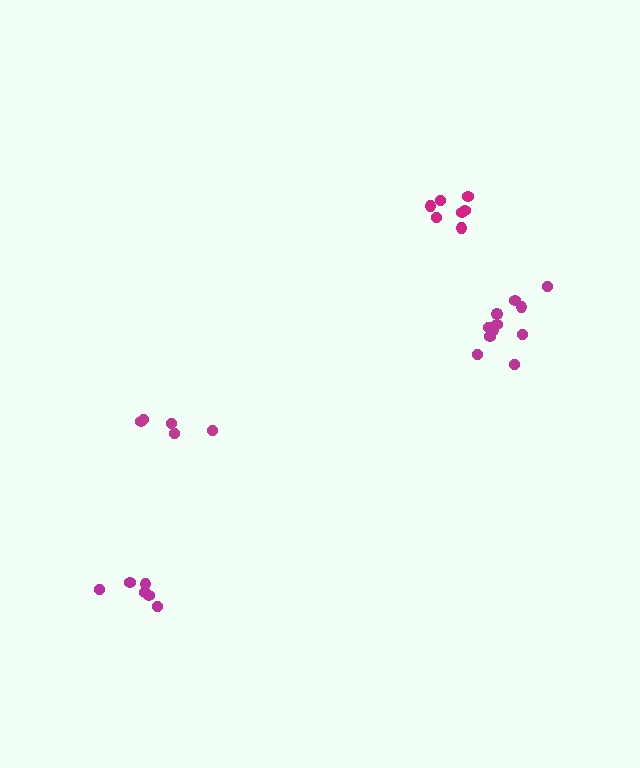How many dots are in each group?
Group 1: 6 dots, Group 2: 5 dots, Group 3: 11 dots, Group 4: 7 dots (29 total).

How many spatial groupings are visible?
There are 4 spatial groupings.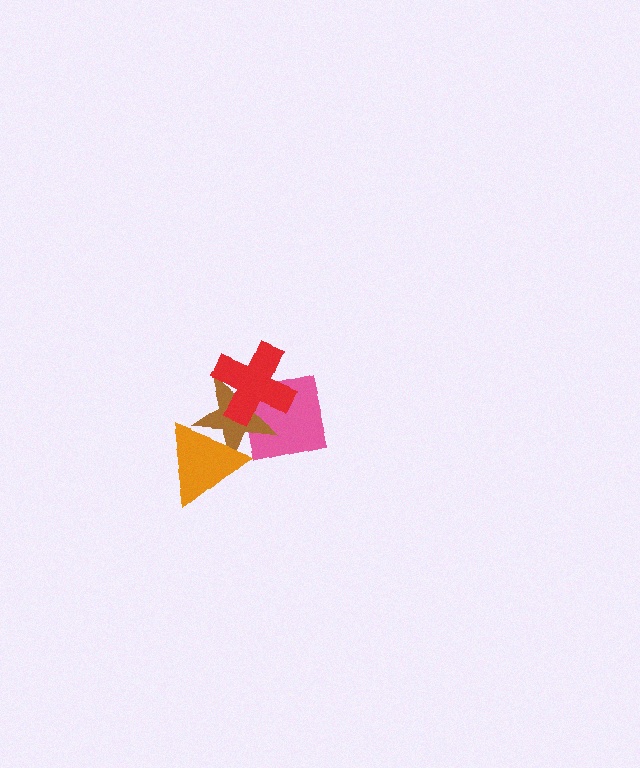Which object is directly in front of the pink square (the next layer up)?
The brown star is directly in front of the pink square.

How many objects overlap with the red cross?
2 objects overlap with the red cross.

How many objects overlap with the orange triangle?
1 object overlaps with the orange triangle.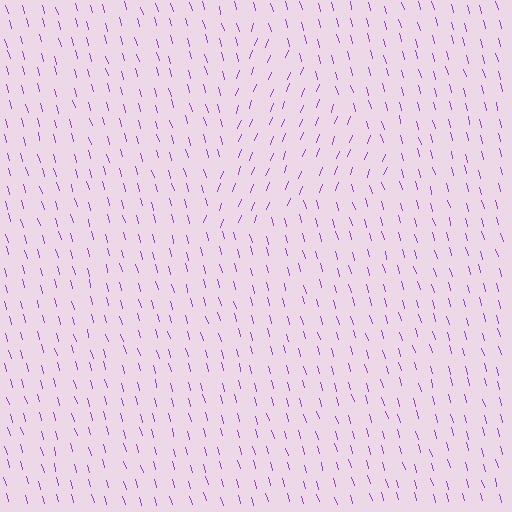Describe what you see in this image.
The image is filled with small purple line segments. A triangle region in the image has lines oriented differently from the surrounding lines, creating a visible texture boundary.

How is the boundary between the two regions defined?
The boundary is defined purely by a change in line orientation (approximately 37 degrees difference). All lines are the same color and thickness.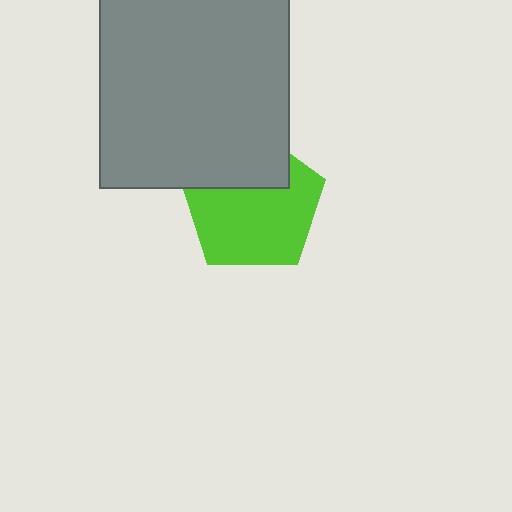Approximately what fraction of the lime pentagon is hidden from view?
Roughly 32% of the lime pentagon is hidden behind the gray rectangle.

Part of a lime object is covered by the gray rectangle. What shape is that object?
It is a pentagon.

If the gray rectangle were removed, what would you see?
You would see the complete lime pentagon.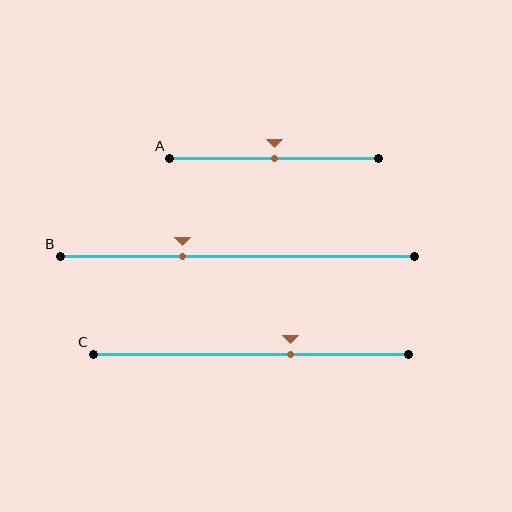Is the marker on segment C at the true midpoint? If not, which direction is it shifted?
No, the marker on segment C is shifted to the right by about 12% of the segment length.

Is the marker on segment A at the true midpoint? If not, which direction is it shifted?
Yes, the marker on segment A is at the true midpoint.